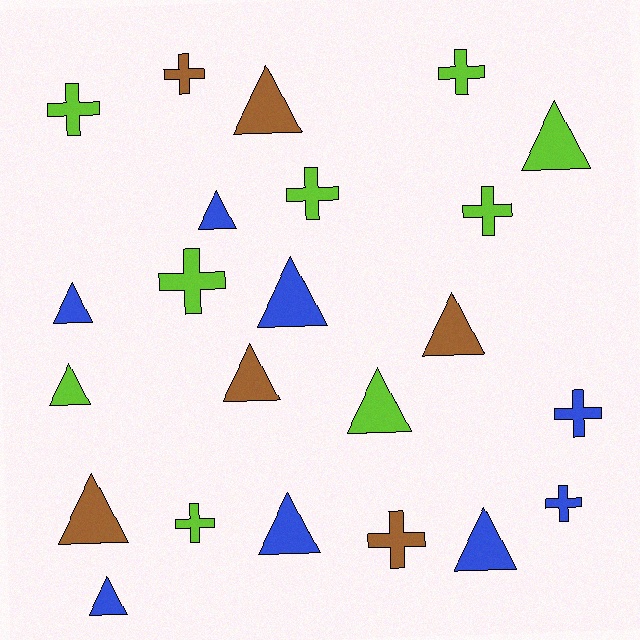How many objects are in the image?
There are 23 objects.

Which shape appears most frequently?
Triangle, with 13 objects.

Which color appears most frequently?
Lime, with 9 objects.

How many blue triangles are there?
There are 6 blue triangles.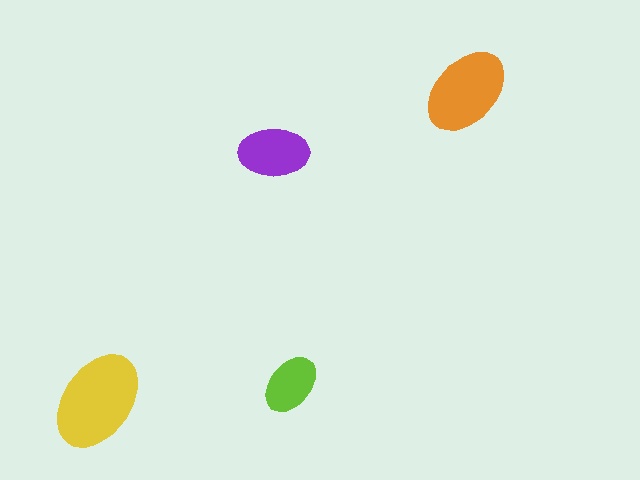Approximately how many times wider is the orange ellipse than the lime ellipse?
About 1.5 times wider.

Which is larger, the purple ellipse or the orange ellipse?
The orange one.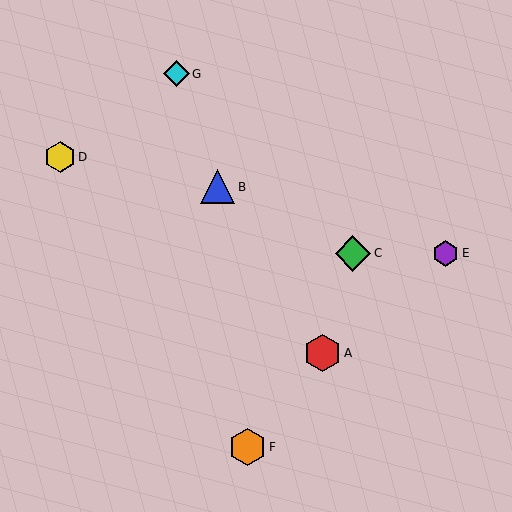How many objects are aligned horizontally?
2 objects (C, E) are aligned horizontally.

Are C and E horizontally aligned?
Yes, both are at y≈253.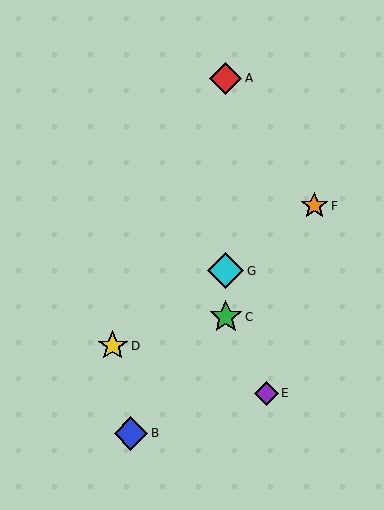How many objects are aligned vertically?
3 objects (A, C, G) are aligned vertically.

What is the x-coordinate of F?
Object F is at x≈314.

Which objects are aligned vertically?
Objects A, C, G are aligned vertically.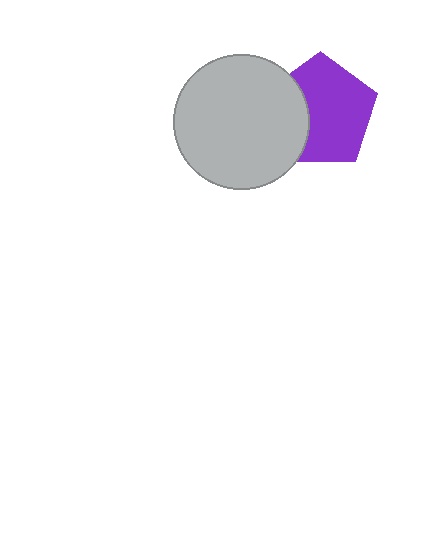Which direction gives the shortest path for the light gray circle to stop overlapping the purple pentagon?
Moving left gives the shortest separation.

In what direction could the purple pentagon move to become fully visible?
The purple pentagon could move right. That would shift it out from behind the light gray circle entirely.